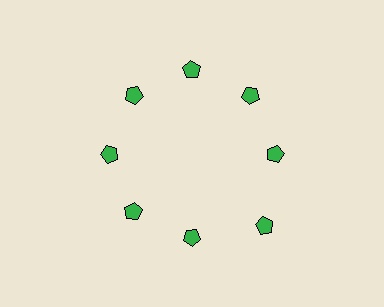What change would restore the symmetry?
The symmetry would be restored by moving it inward, back onto the ring so that all 8 pentagons sit at equal angles and equal distance from the center.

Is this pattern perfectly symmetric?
No. The 8 green pentagons are arranged in a ring, but one element near the 4 o'clock position is pushed outward from the center, breaking the 8-fold rotational symmetry.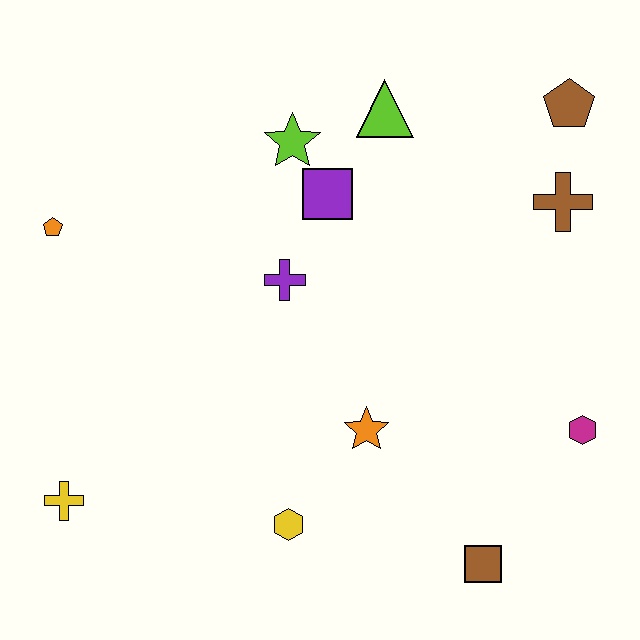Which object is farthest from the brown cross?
The yellow cross is farthest from the brown cross.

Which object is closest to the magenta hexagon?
The brown square is closest to the magenta hexagon.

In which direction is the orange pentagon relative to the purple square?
The orange pentagon is to the left of the purple square.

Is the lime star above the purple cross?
Yes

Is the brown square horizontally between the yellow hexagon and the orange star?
No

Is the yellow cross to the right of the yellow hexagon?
No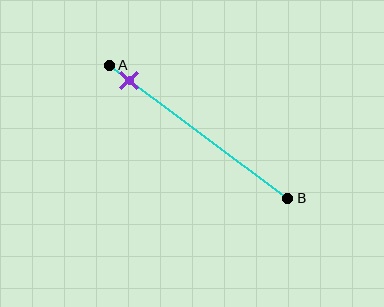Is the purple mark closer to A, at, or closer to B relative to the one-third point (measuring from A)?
The purple mark is closer to point A than the one-third point of segment AB.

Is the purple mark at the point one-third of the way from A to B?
No, the mark is at about 10% from A, not at the 33% one-third point.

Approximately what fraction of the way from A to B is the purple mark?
The purple mark is approximately 10% of the way from A to B.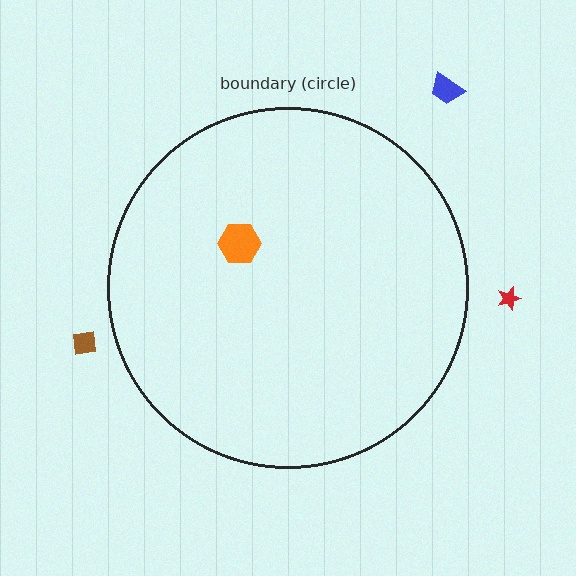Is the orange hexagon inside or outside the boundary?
Inside.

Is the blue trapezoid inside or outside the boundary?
Outside.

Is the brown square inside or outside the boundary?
Outside.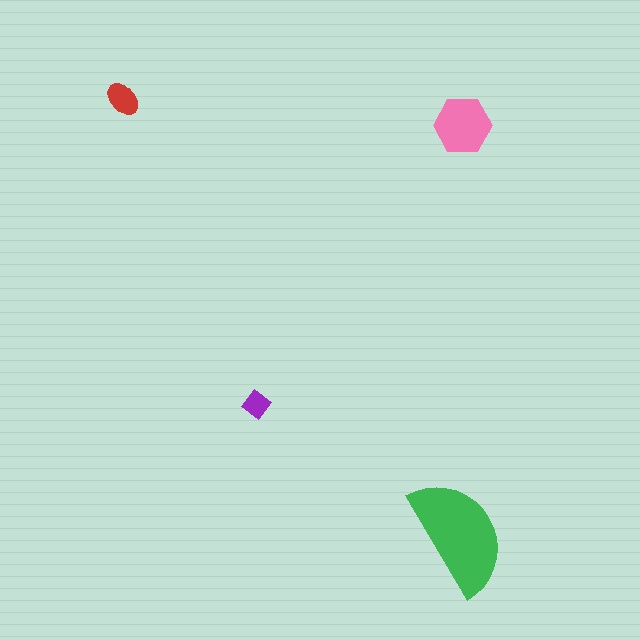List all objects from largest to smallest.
The green semicircle, the pink hexagon, the red ellipse, the purple diamond.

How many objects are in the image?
There are 4 objects in the image.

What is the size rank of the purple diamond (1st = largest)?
4th.